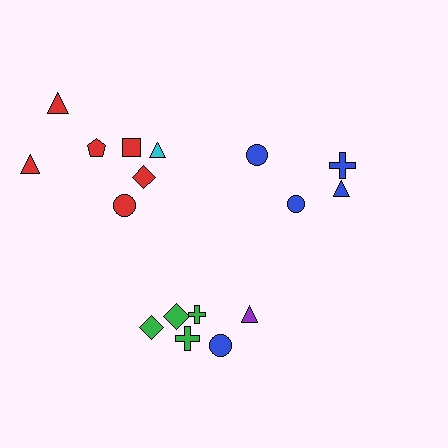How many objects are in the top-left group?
There are 7 objects.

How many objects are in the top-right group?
There are 4 objects.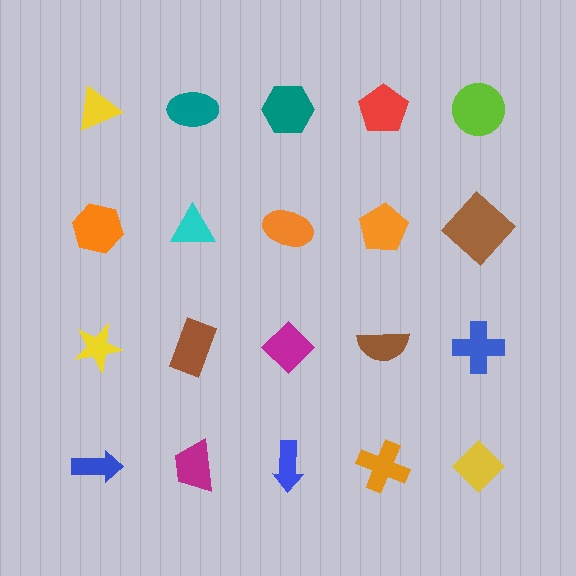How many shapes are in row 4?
5 shapes.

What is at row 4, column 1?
A blue arrow.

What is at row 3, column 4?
A brown semicircle.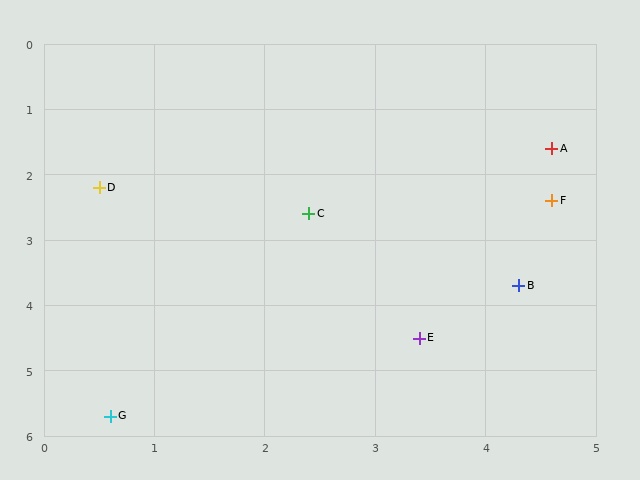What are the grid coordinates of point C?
Point C is at approximately (2.4, 2.6).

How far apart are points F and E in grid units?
Points F and E are about 2.4 grid units apart.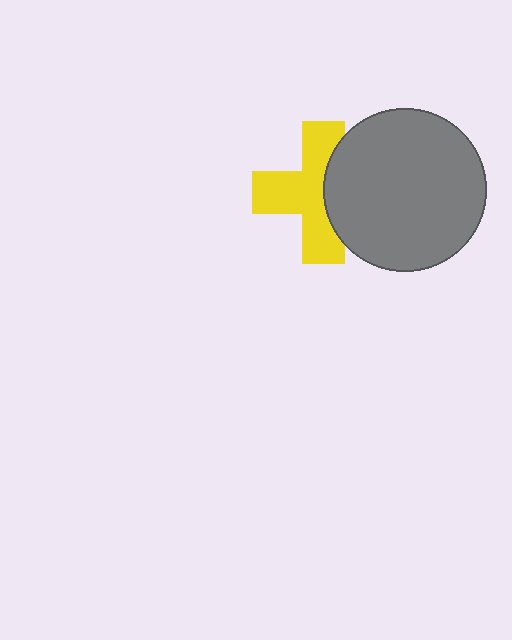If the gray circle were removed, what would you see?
You would see the complete yellow cross.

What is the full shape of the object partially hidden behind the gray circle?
The partially hidden object is a yellow cross.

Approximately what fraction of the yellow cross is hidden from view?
Roughly 37% of the yellow cross is hidden behind the gray circle.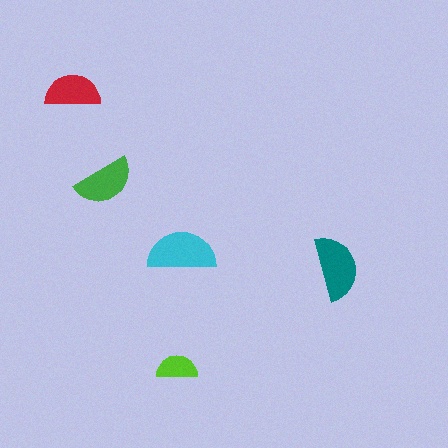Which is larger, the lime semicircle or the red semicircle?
The red one.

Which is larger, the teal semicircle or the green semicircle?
The teal one.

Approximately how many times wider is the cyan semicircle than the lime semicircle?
About 1.5 times wider.